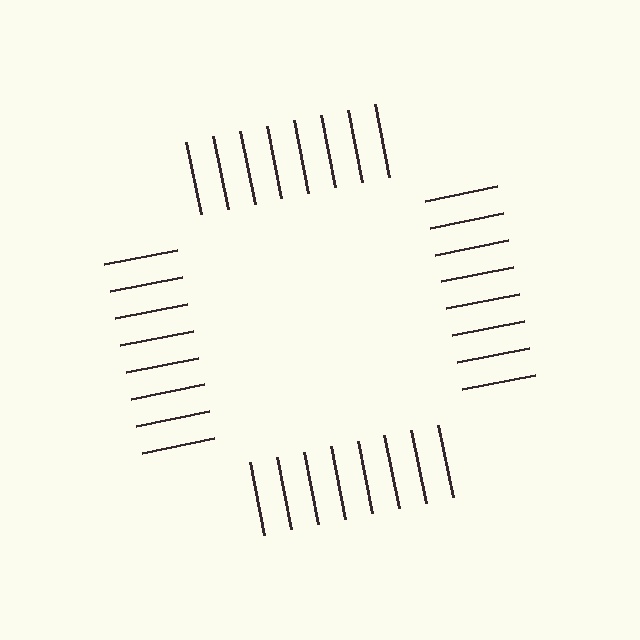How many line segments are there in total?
32 — 8 along each of the 4 edges.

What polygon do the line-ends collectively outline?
An illusory square — the line segments terminate on its edges but no continuous stroke is drawn.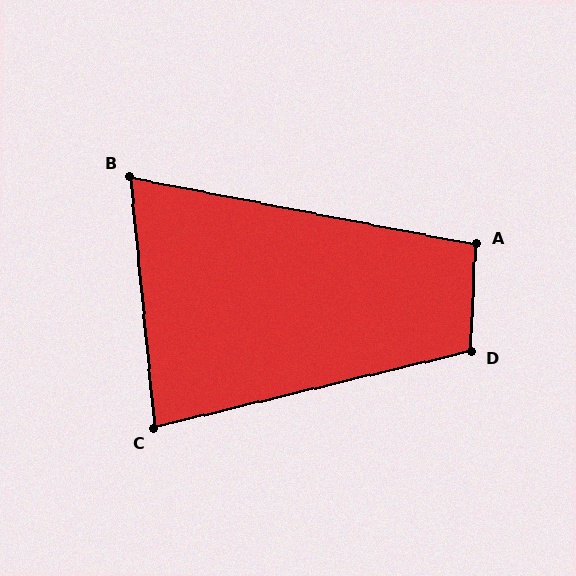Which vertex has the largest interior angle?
D, at approximately 107 degrees.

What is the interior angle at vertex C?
Approximately 82 degrees (acute).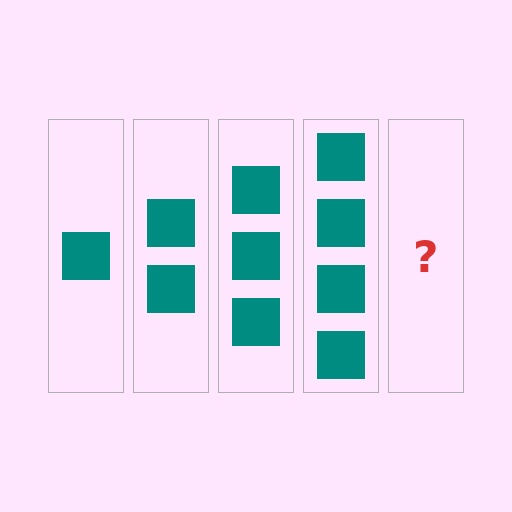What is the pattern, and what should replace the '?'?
The pattern is that each step adds one more square. The '?' should be 5 squares.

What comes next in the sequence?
The next element should be 5 squares.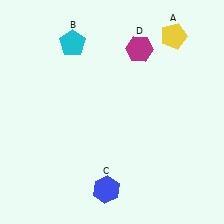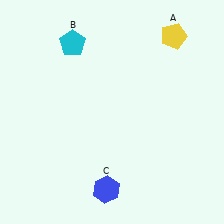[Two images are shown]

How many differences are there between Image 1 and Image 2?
There is 1 difference between the two images.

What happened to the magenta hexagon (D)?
The magenta hexagon (D) was removed in Image 2. It was in the top-right area of Image 1.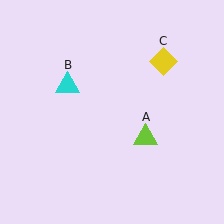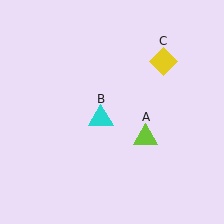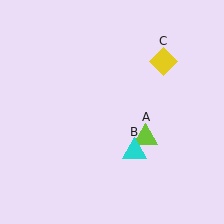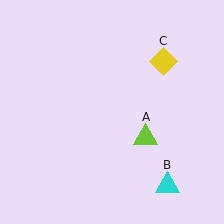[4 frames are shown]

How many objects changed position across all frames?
1 object changed position: cyan triangle (object B).